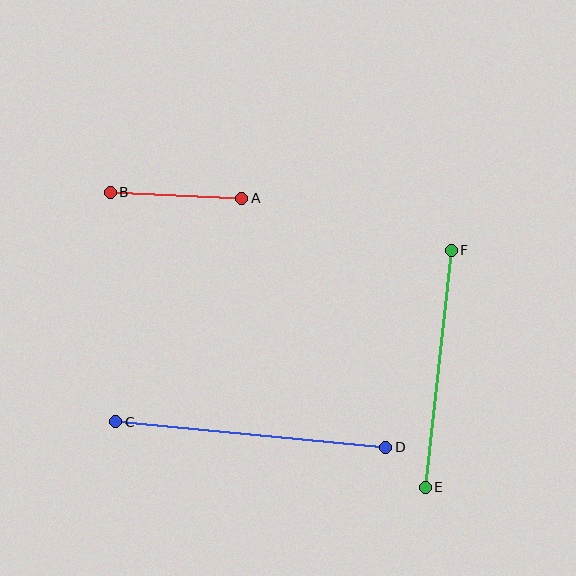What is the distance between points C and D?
The distance is approximately 271 pixels.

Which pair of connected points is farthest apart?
Points C and D are farthest apart.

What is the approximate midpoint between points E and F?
The midpoint is at approximately (438, 369) pixels.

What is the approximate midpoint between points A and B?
The midpoint is at approximately (176, 195) pixels.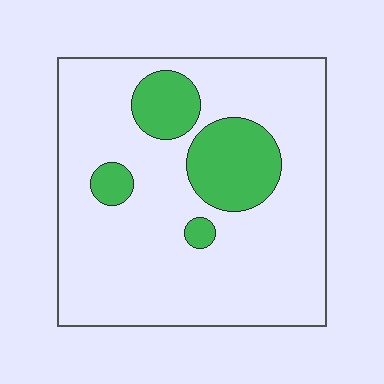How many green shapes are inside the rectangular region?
4.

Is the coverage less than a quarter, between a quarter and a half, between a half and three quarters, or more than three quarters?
Less than a quarter.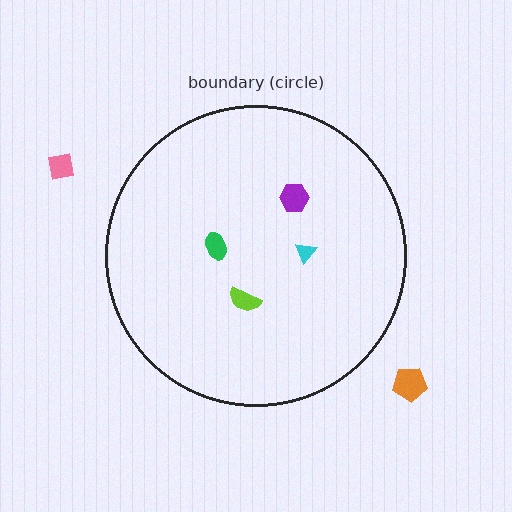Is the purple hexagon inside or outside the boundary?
Inside.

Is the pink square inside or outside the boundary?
Outside.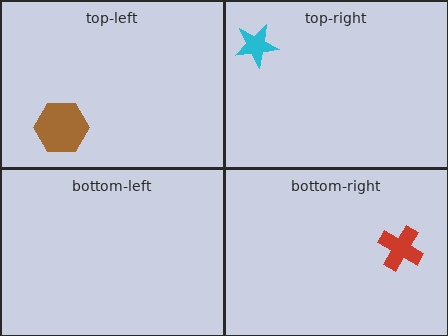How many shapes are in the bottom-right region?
1.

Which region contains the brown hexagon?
The top-left region.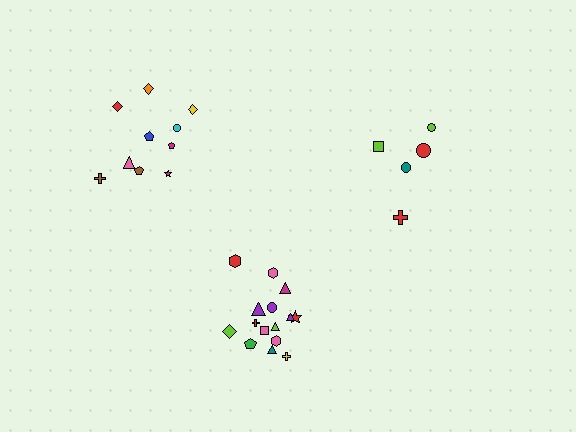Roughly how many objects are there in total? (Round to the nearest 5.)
Roughly 30 objects in total.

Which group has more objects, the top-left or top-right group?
The top-left group.